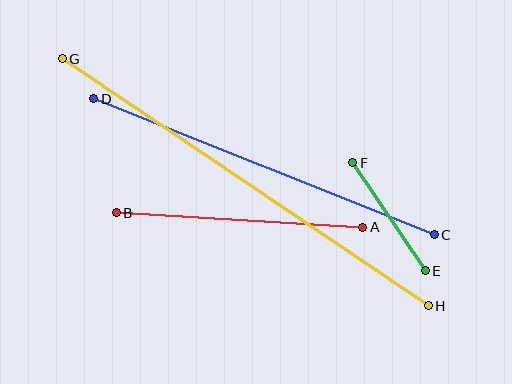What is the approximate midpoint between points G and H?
The midpoint is at approximately (245, 182) pixels.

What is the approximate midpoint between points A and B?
The midpoint is at approximately (240, 220) pixels.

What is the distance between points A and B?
The distance is approximately 247 pixels.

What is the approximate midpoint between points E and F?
The midpoint is at approximately (389, 217) pixels.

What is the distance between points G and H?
The distance is approximately 442 pixels.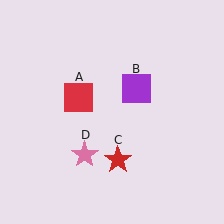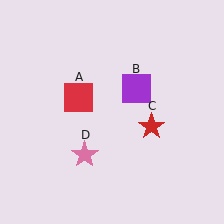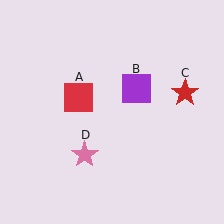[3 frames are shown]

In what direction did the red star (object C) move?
The red star (object C) moved up and to the right.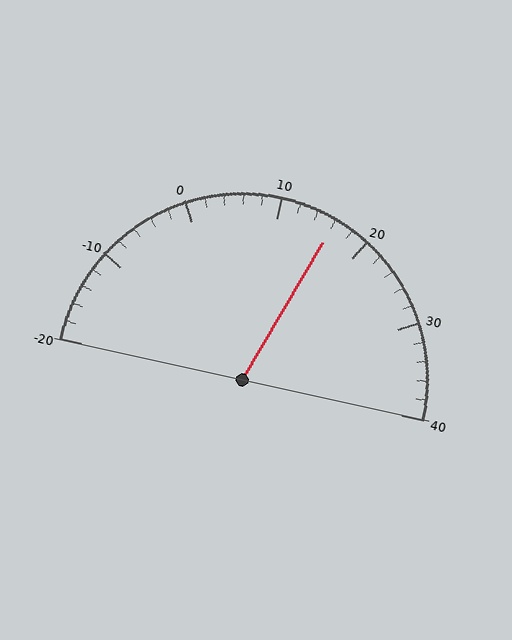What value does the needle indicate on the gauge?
The needle indicates approximately 16.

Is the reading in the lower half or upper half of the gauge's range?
The reading is in the upper half of the range (-20 to 40).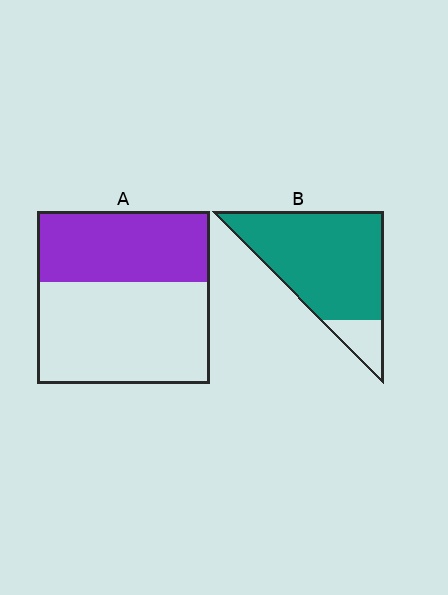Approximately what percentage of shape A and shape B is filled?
A is approximately 40% and B is approximately 85%.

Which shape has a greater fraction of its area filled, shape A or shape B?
Shape B.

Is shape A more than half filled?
No.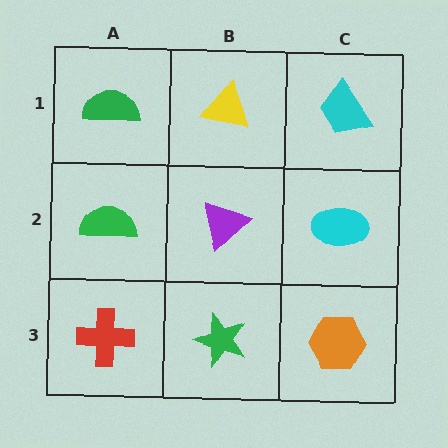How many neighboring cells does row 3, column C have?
2.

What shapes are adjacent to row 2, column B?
A yellow triangle (row 1, column B), a green star (row 3, column B), a green semicircle (row 2, column A), a cyan ellipse (row 2, column C).